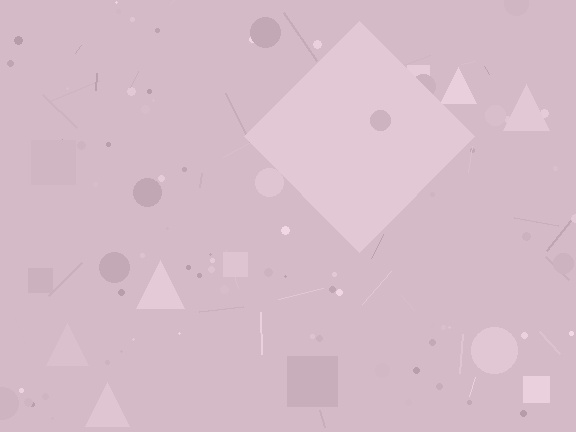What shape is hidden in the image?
A diamond is hidden in the image.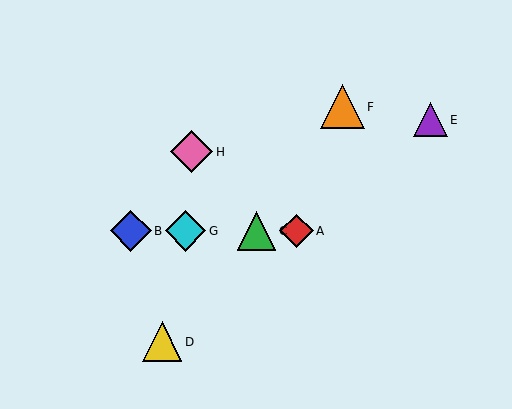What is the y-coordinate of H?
Object H is at y≈152.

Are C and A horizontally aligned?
Yes, both are at y≈231.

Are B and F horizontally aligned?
No, B is at y≈231 and F is at y≈107.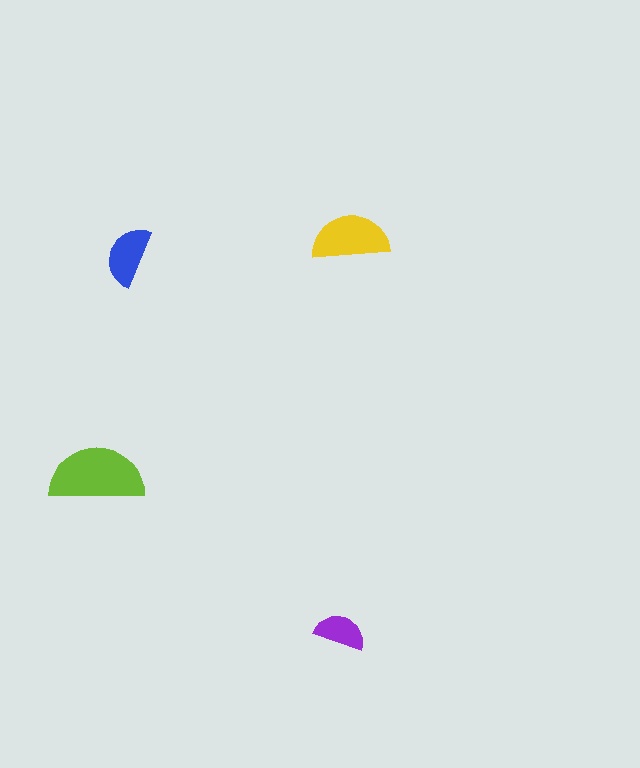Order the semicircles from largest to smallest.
the lime one, the yellow one, the blue one, the purple one.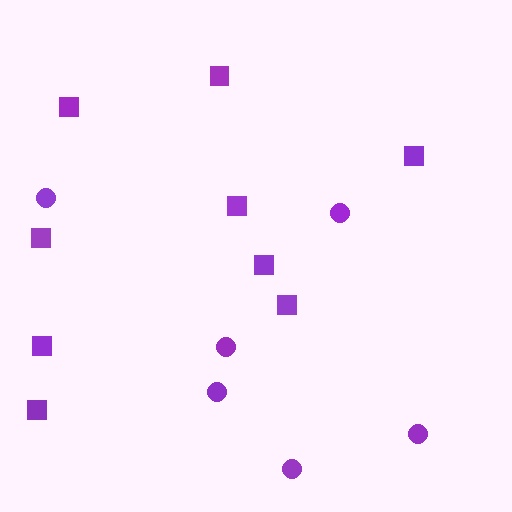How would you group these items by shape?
There are 2 groups: one group of squares (9) and one group of circles (6).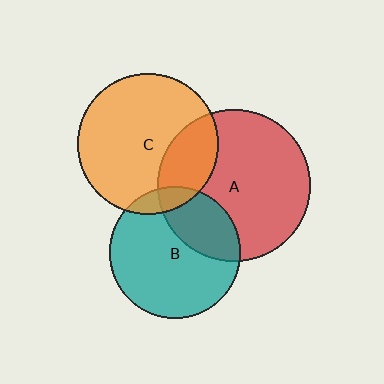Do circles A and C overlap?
Yes.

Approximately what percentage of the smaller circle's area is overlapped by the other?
Approximately 25%.